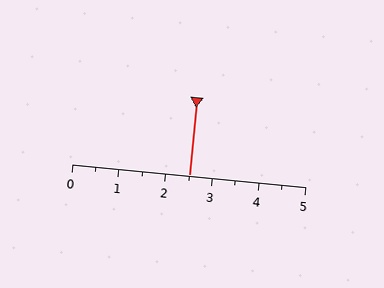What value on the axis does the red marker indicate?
The marker indicates approximately 2.5.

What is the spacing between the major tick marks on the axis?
The major ticks are spaced 1 apart.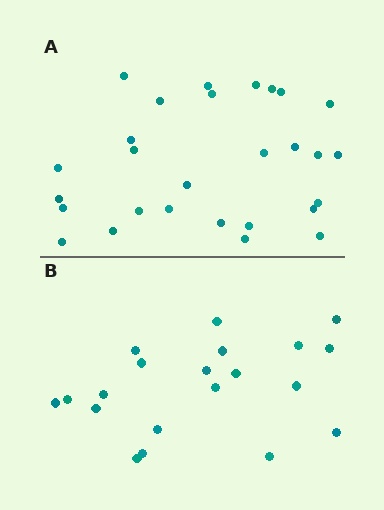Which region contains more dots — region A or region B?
Region A (the top region) has more dots.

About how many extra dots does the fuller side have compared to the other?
Region A has roughly 8 or so more dots than region B.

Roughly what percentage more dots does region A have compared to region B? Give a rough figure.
About 40% more.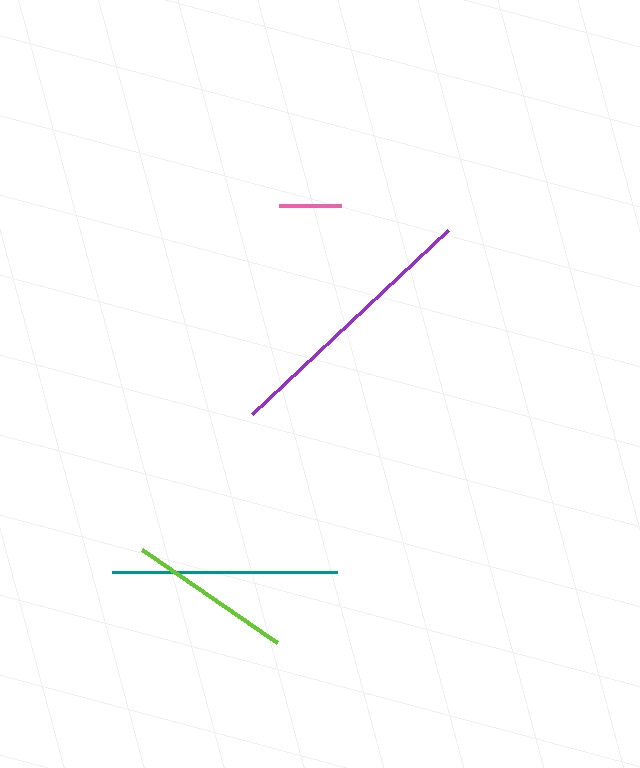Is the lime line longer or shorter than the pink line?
The lime line is longer than the pink line.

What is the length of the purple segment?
The purple segment is approximately 268 pixels long.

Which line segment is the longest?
The purple line is the longest at approximately 268 pixels.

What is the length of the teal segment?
The teal segment is approximately 226 pixels long.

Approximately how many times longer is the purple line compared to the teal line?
The purple line is approximately 1.2 times the length of the teal line.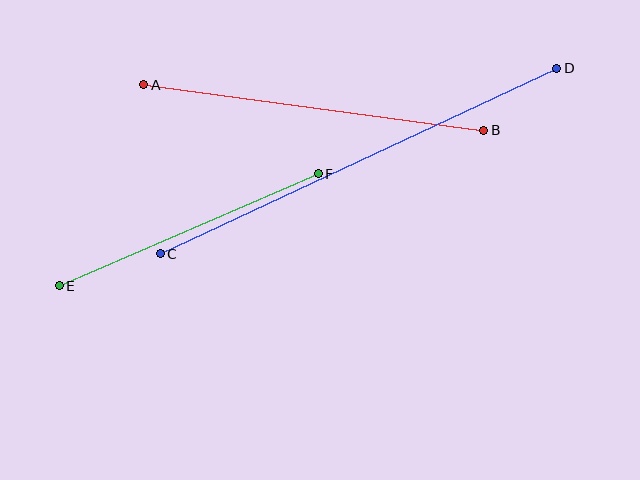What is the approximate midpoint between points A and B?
The midpoint is at approximately (314, 108) pixels.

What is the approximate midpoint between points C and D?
The midpoint is at approximately (358, 161) pixels.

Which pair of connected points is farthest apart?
Points C and D are farthest apart.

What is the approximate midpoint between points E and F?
The midpoint is at approximately (189, 230) pixels.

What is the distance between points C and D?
The distance is approximately 437 pixels.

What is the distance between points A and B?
The distance is approximately 343 pixels.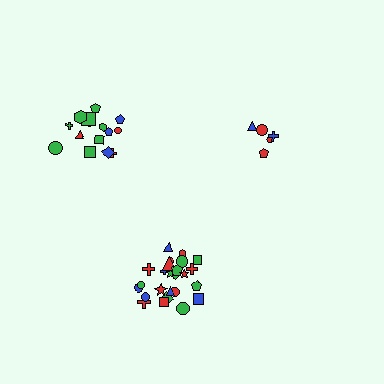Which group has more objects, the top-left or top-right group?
The top-left group.